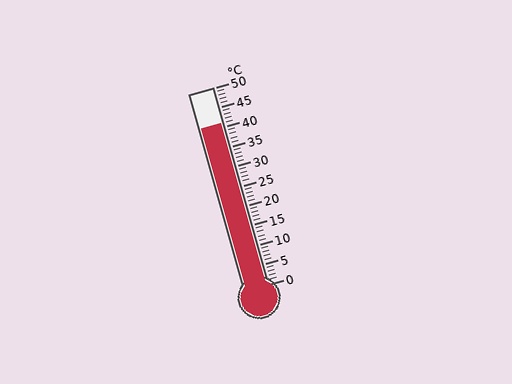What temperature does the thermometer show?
The thermometer shows approximately 41°C.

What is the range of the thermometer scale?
The thermometer scale ranges from 0°C to 50°C.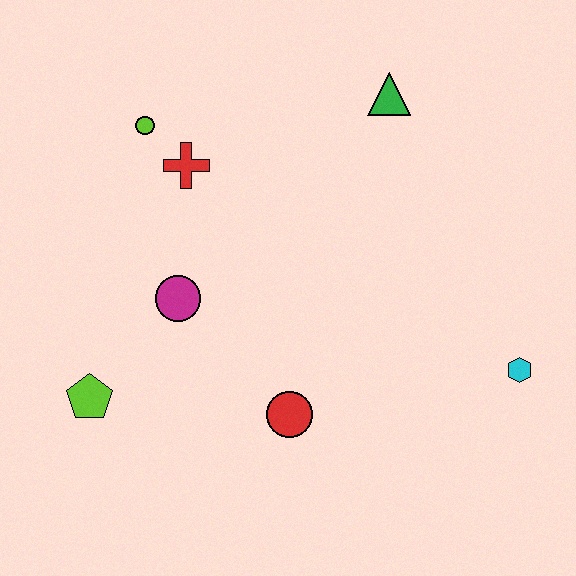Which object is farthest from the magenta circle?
The cyan hexagon is farthest from the magenta circle.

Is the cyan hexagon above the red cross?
No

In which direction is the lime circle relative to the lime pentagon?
The lime circle is above the lime pentagon.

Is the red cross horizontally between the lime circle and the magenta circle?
No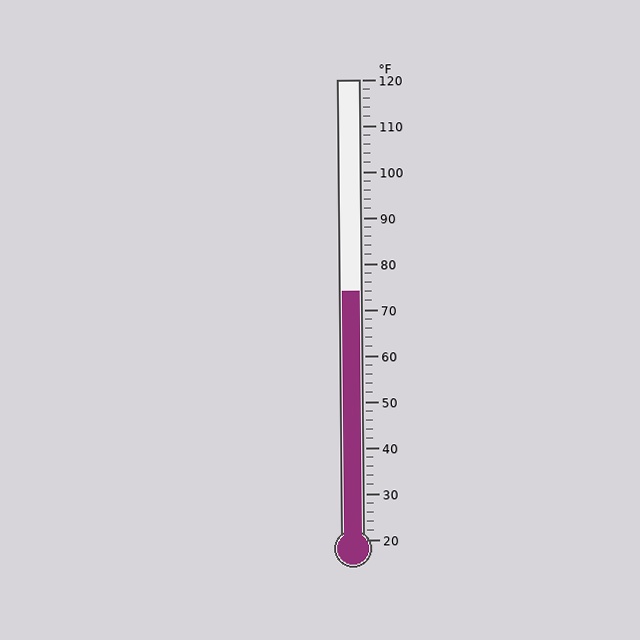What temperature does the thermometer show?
The thermometer shows approximately 74°F.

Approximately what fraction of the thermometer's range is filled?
The thermometer is filled to approximately 55% of its range.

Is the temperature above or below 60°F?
The temperature is above 60°F.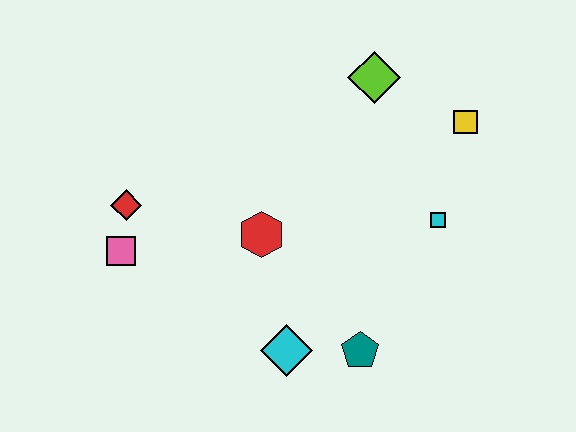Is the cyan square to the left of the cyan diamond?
No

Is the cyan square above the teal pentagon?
Yes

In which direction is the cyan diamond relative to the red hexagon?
The cyan diamond is below the red hexagon.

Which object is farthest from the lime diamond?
The pink square is farthest from the lime diamond.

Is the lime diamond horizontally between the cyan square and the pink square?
Yes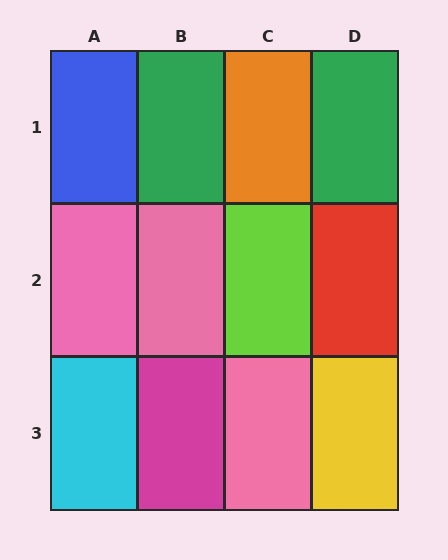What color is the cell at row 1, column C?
Orange.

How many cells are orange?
1 cell is orange.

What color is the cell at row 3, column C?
Pink.